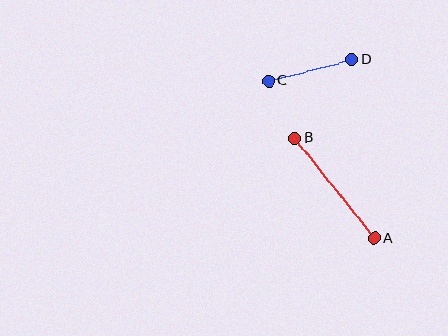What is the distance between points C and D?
The distance is approximately 86 pixels.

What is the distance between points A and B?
The distance is approximately 128 pixels.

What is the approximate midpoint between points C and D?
The midpoint is at approximately (310, 70) pixels.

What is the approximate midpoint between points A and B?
The midpoint is at approximately (335, 188) pixels.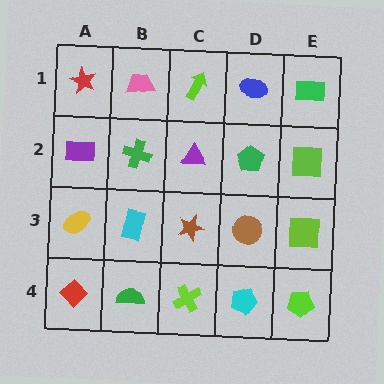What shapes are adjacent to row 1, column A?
A purple rectangle (row 2, column A), a pink trapezoid (row 1, column B).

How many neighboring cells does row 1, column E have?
2.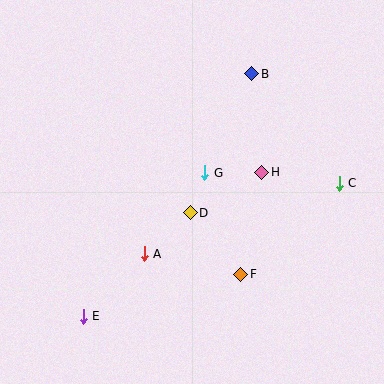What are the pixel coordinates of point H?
Point H is at (262, 172).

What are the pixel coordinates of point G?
Point G is at (205, 173).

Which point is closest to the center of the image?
Point D at (190, 213) is closest to the center.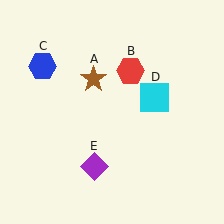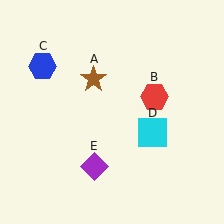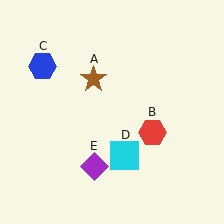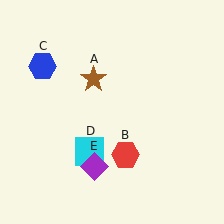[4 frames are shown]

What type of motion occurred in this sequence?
The red hexagon (object B), cyan square (object D) rotated clockwise around the center of the scene.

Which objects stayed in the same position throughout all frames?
Brown star (object A) and blue hexagon (object C) and purple diamond (object E) remained stationary.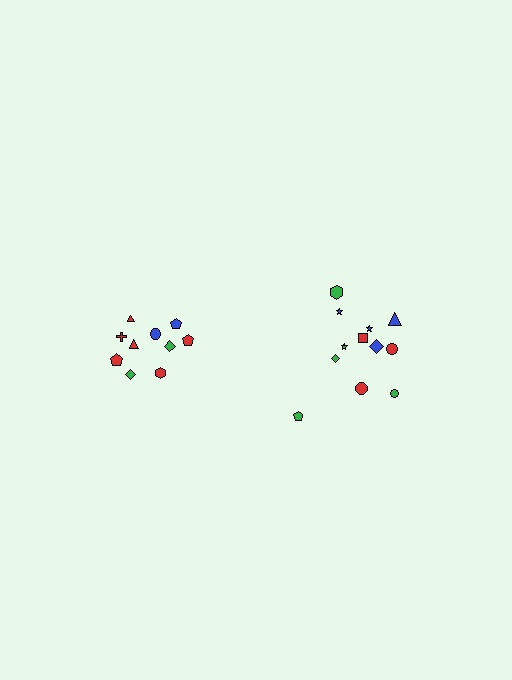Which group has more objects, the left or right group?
The right group.